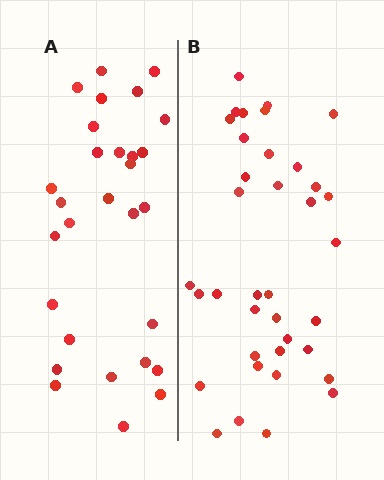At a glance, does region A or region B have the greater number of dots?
Region B (the right region) has more dots.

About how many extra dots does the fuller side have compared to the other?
Region B has roughly 8 or so more dots than region A.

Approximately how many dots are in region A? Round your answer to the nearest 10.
About 30 dots. (The exact count is 29, which rounds to 30.)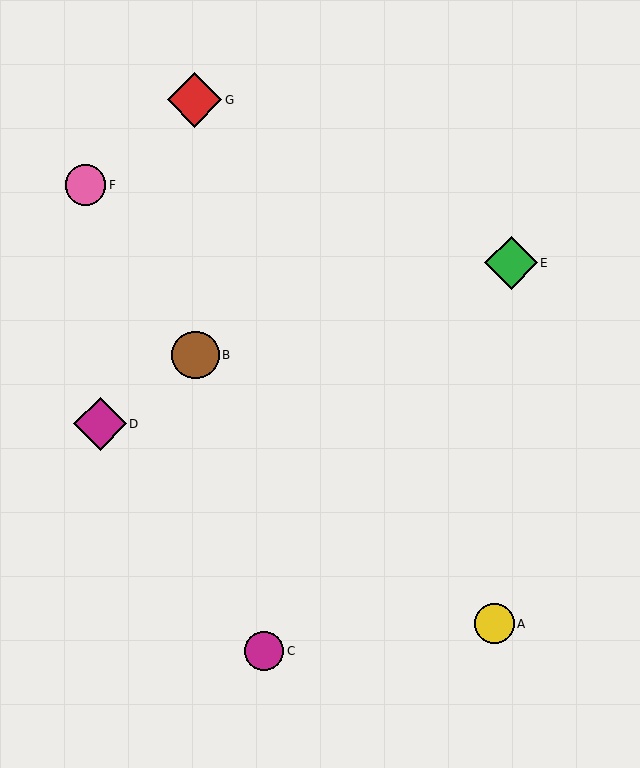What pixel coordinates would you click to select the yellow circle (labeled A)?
Click at (494, 624) to select the yellow circle A.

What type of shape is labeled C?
Shape C is a magenta circle.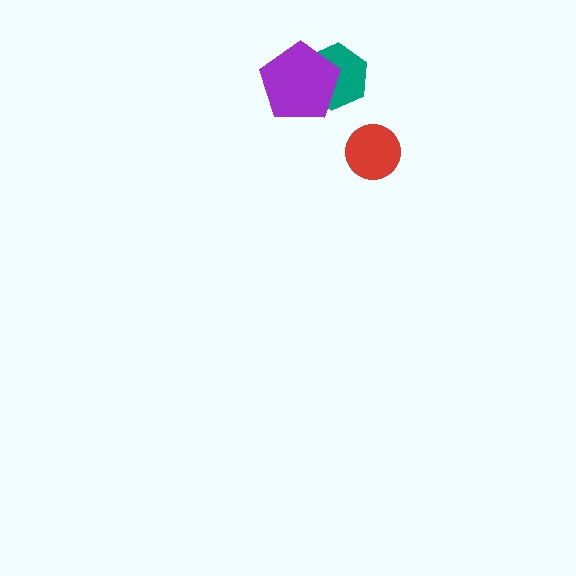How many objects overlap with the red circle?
0 objects overlap with the red circle.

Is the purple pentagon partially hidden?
No, no other shape covers it.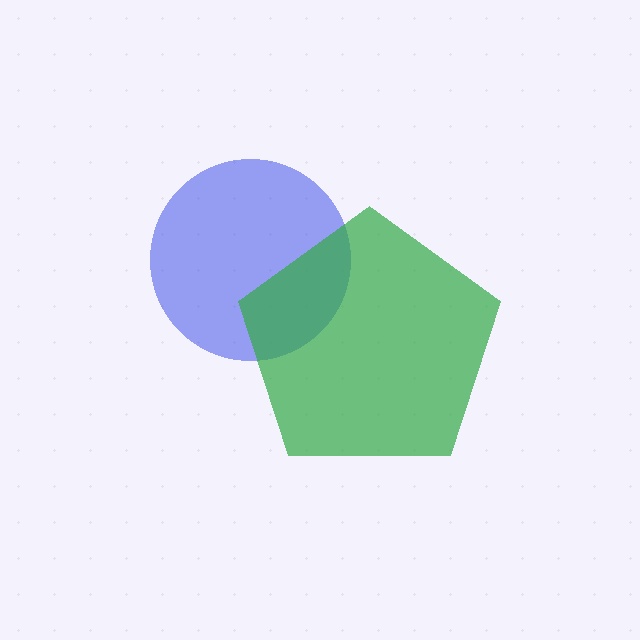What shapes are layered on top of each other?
The layered shapes are: a blue circle, a green pentagon.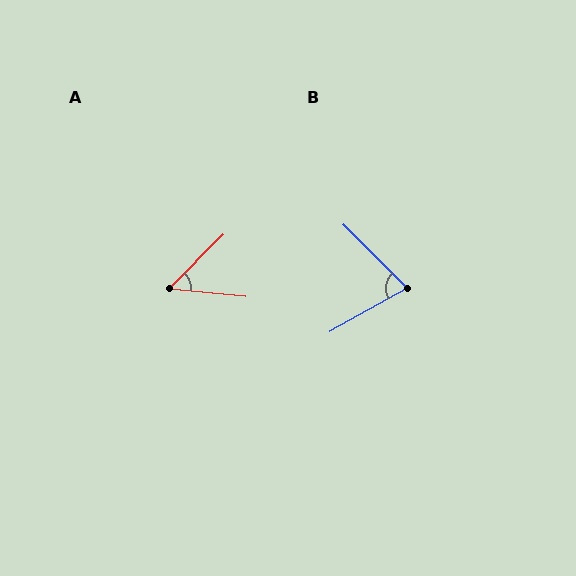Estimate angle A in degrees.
Approximately 51 degrees.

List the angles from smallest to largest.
A (51°), B (74°).